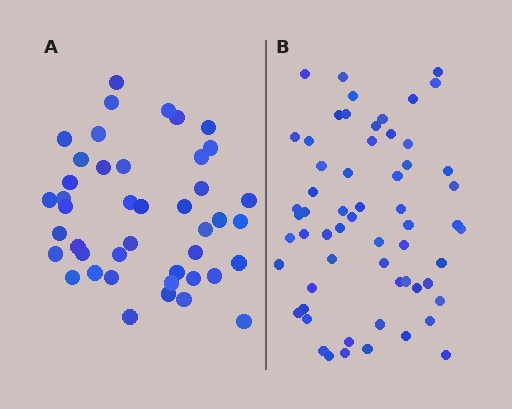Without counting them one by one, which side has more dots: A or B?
Region B (the right region) has more dots.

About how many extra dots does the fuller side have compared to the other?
Region B has approximately 15 more dots than region A.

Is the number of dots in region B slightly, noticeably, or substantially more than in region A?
Region B has noticeably more, but not dramatically so. The ratio is roughly 1.4 to 1.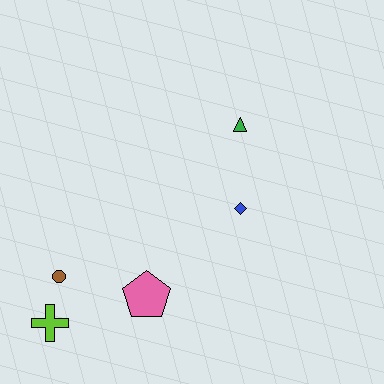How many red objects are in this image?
There are no red objects.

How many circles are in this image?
There is 1 circle.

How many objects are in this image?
There are 5 objects.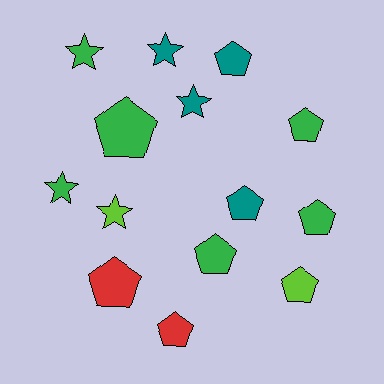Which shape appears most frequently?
Pentagon, with 9 objects.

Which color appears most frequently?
Green, with 6 objects.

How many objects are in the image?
There are 14 objects.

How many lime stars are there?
There is 1 lime star.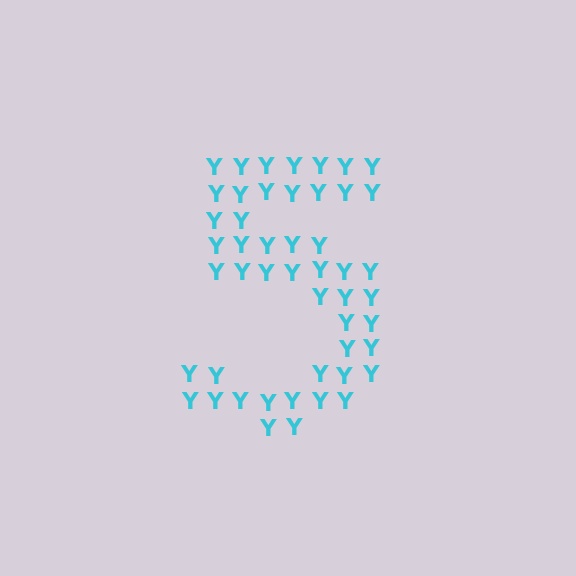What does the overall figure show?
The overall figure shows the digit 5.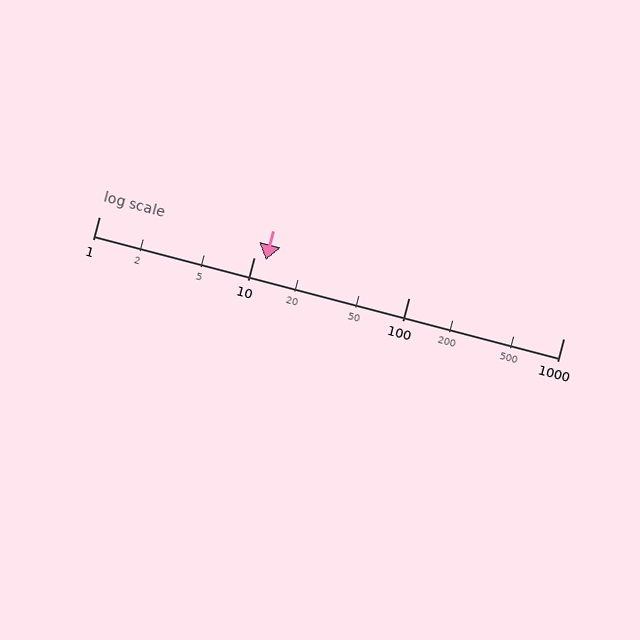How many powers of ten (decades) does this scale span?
The scale spans 3 decades, from 1 to 1000.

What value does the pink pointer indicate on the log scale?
The pointer indicates approximately 12.